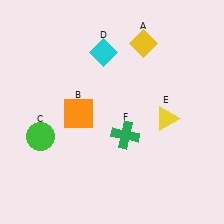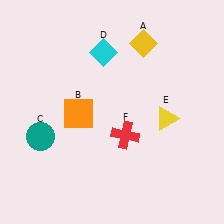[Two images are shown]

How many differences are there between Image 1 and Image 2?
There are 2 differences between the two images.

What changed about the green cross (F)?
In Image 1, F is green. In Image 2, it changed to red.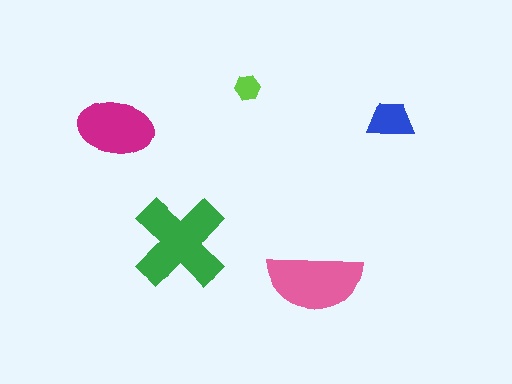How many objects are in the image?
There are 5 objects in the image.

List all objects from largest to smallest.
The green cross, the pink semicircle, the magenta ellipse, the blue trapezoid, the lime hexagon.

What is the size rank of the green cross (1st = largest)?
1st.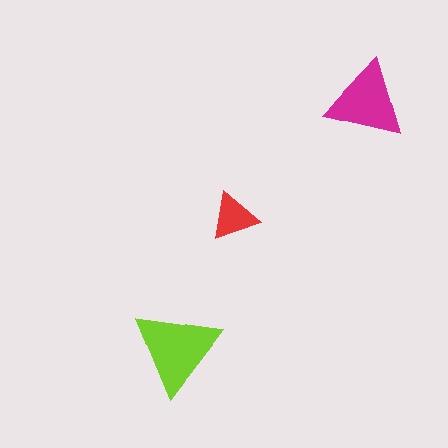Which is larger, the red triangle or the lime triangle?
The lime one.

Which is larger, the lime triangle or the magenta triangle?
The lime one.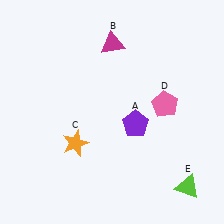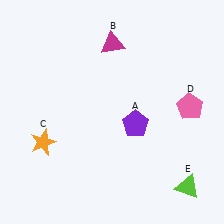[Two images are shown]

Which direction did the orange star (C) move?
The orange star (C) moved left.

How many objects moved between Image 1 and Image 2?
2 objects moved between the two images.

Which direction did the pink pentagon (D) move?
The pink pentagon (D) moved right.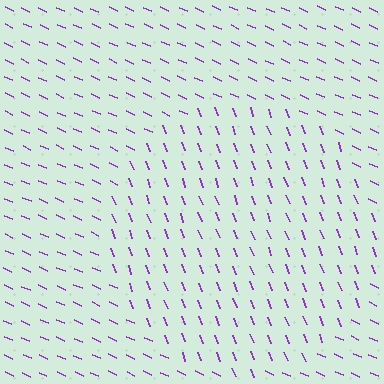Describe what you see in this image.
The image is filled with small purple line segments. A circle region in the image has lines oriented differently from the surrounding lines, creating a visible texture boundary.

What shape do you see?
I see a circle.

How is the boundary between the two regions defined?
The boundary is defined purely by a change in line orientation (approximately 45 degrees difference). All lines are the same color and thickness.